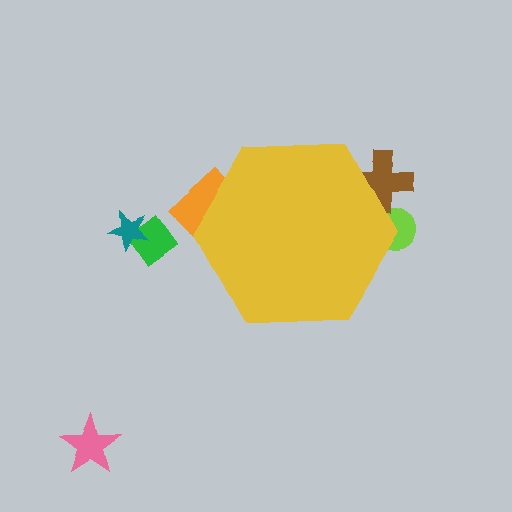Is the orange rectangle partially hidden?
Yes, the orange rectangle is partially hidden behind the yellow hexagon.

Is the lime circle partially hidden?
Yes, the lime circle is partially hidden behind the yellow hexagon.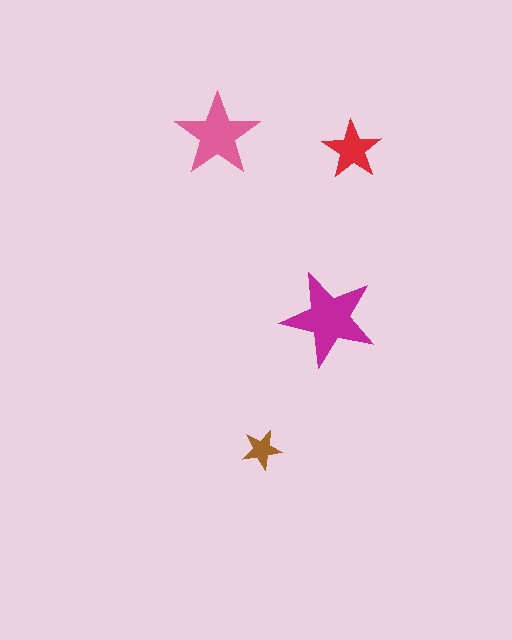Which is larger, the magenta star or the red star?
The magenta one.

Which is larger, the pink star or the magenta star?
The magenta one.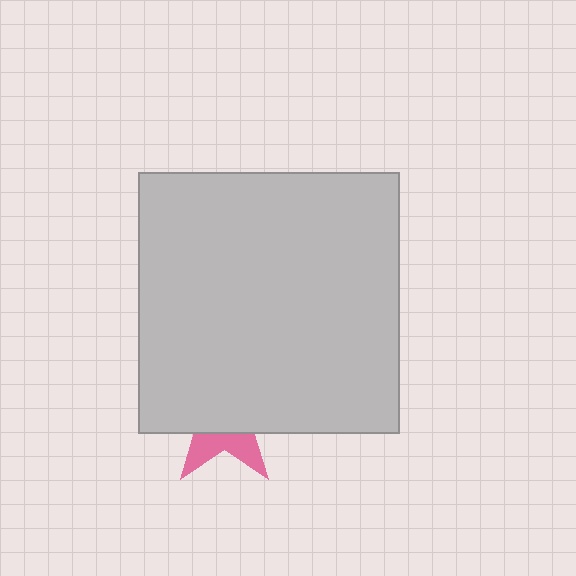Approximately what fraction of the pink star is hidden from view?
Roughly 68% of the pink star is hidden behind the light gray square.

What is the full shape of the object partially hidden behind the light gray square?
The partially hidden object is a pink star.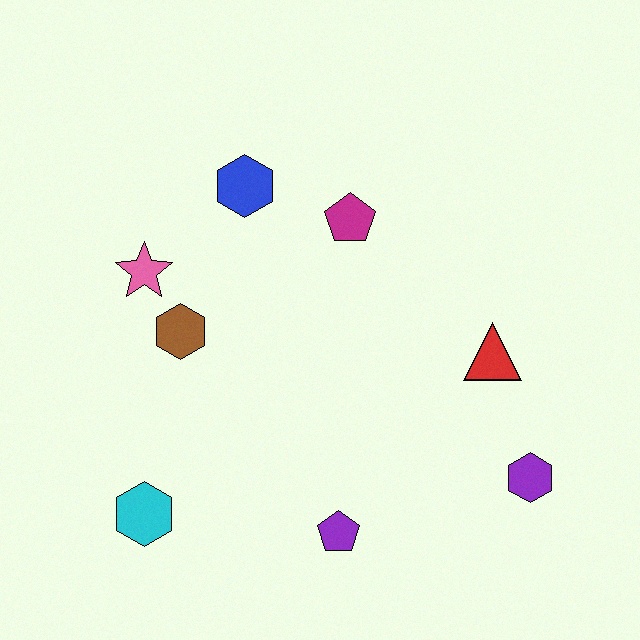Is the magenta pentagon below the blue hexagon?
Yes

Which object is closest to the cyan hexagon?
The brown hexagon is closest to the cyan hexagon.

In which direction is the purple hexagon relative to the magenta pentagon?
The purple hexagon is below the magenta pentagon.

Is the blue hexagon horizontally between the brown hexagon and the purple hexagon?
Yes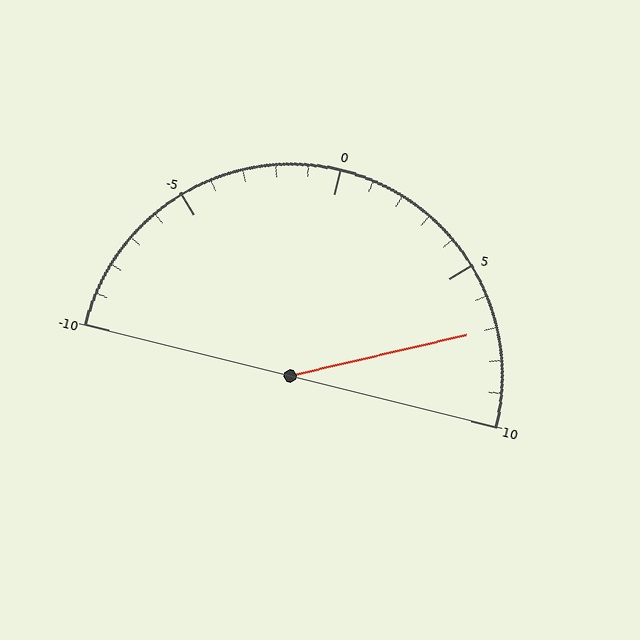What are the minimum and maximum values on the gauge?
The gauge ranges from -10 to 10.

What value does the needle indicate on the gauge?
The needle indicates approximately 7.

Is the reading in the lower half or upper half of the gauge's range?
The reading is in the upper half of the range (-10 to 10).